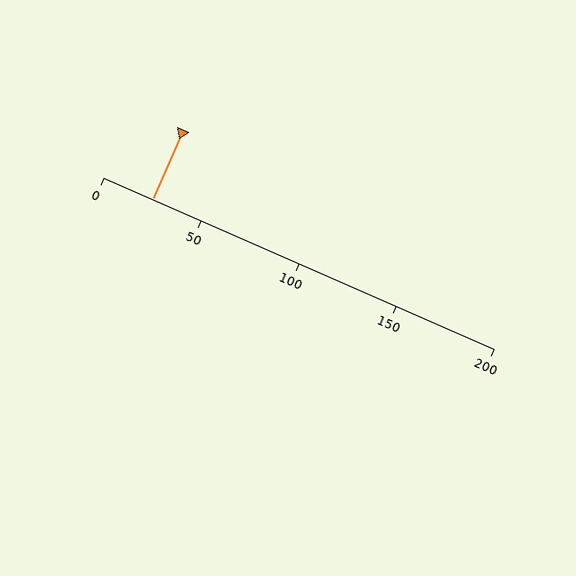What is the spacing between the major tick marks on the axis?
The major ticks are spaced 50 apart.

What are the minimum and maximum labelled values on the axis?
The axis runs from 0 to 200.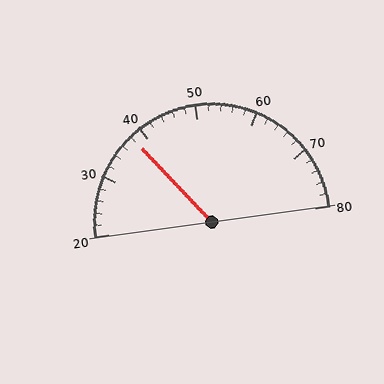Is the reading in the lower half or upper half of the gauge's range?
The reading is in the lower half of the range (20 to 80).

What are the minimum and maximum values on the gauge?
The gauge ranges from 20 to 80.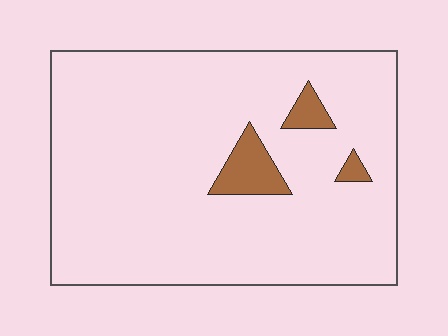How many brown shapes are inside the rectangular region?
3.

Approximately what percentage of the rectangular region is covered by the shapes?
Approximately 5%.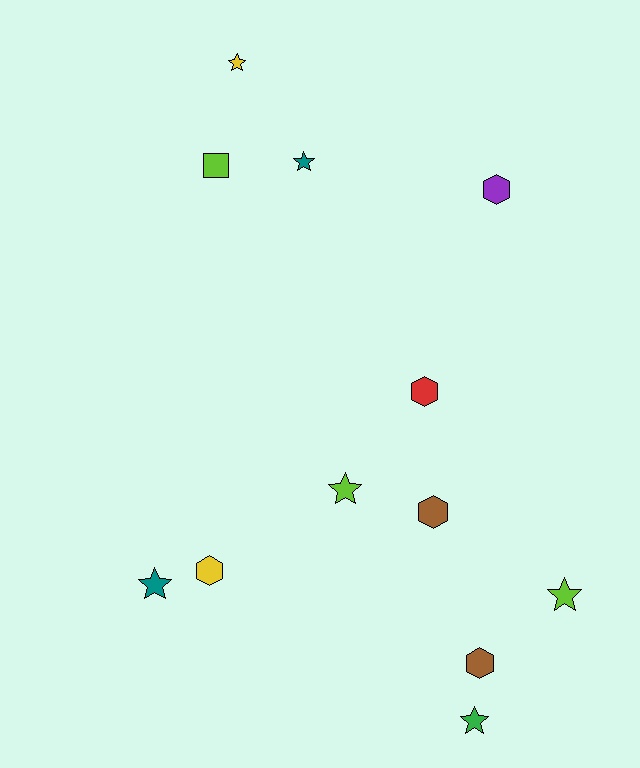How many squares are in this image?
There is 1 square.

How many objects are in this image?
There are 12 objects.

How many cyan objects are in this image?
There are no cyan objects.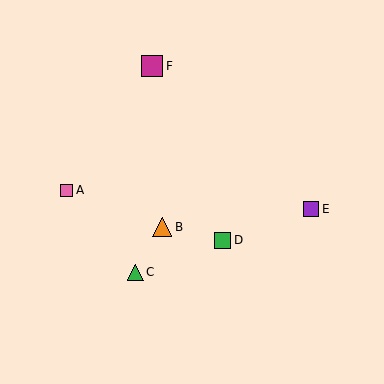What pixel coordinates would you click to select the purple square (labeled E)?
Click at (311, 209) to select the purple square E.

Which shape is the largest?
The magenta square (labeled F) is the largest.